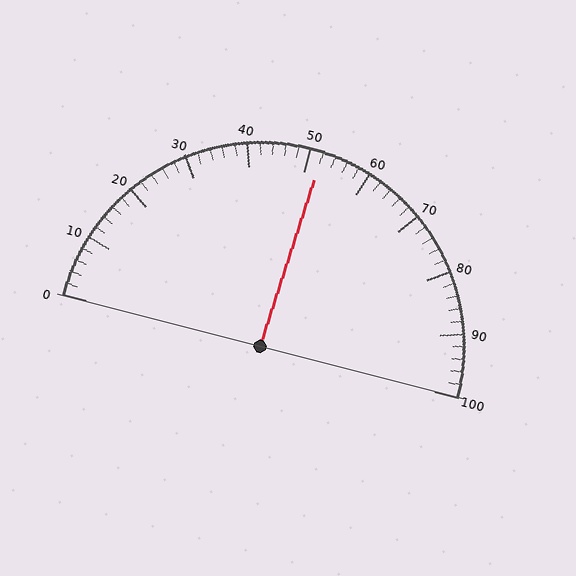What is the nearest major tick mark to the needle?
The nearest major tick mark is 50.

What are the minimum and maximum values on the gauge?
The gauge ranges from 0 to 100.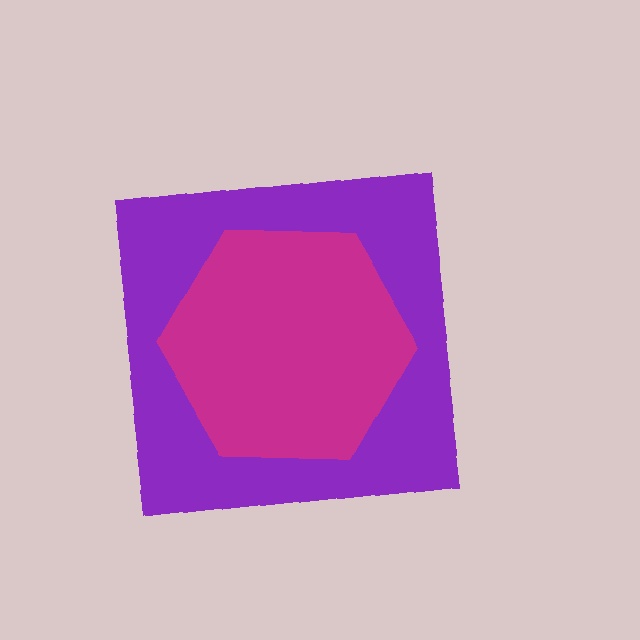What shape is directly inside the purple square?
The magenta hexagon.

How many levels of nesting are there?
2.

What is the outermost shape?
The purple square.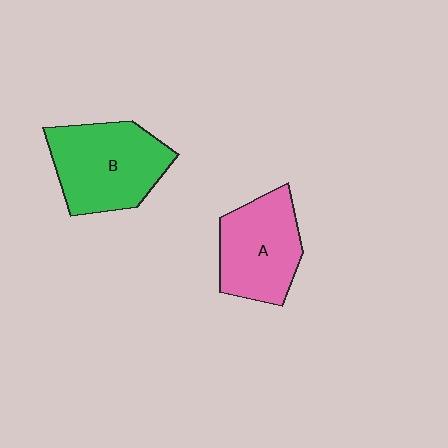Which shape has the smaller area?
Shape A (pink).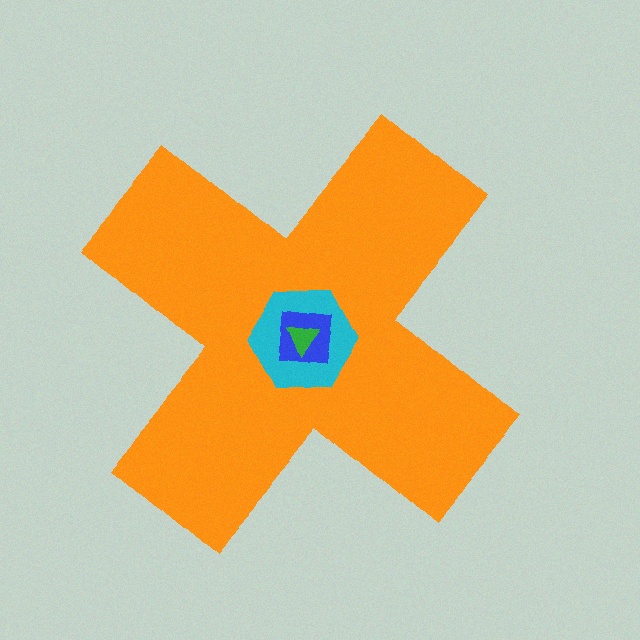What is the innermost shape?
The green triangle.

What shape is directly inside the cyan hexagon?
The blue square.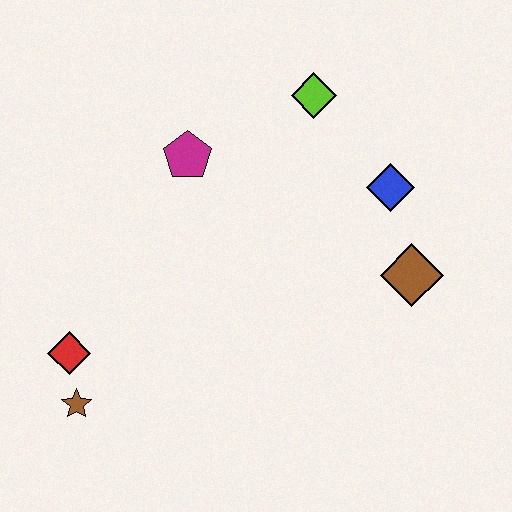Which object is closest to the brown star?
The red diamond is closest to the brown star.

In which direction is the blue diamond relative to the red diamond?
The blue diamond is to the right of the red diamond.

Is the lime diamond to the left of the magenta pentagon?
No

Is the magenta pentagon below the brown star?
No